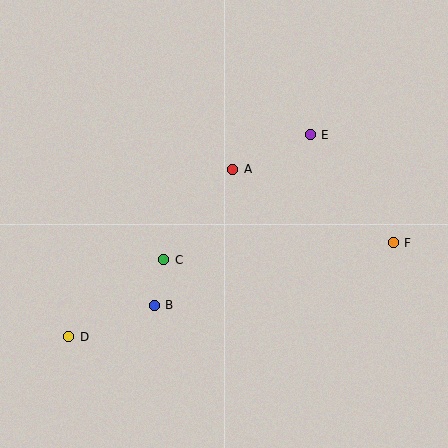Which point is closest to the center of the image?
Point A at (233, 169) is closest to the center.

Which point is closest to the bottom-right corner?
Point F is closest to the bottom-right corner.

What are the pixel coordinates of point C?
Point C is at (164, 260).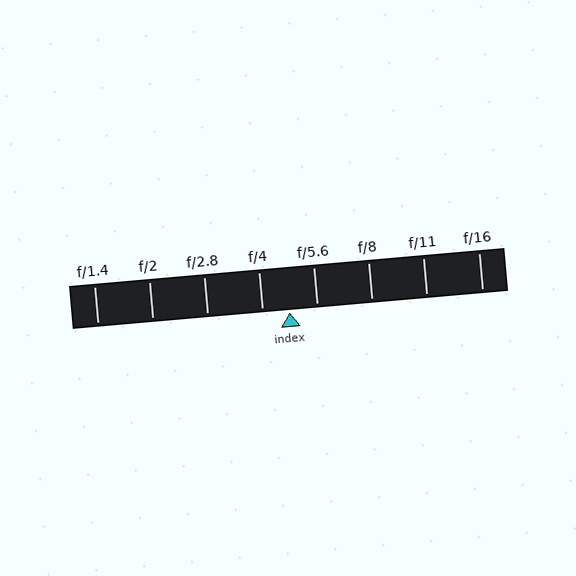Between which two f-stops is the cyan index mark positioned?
The index mark is between f/4 and f/5.6.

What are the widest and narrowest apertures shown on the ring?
The widest aperture shown is f/1.4 and the narrowest is f/16.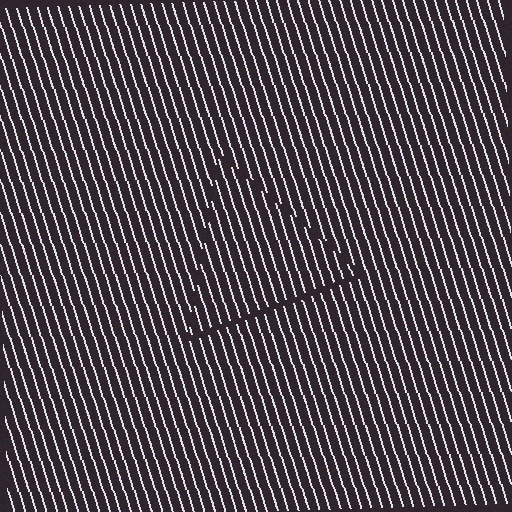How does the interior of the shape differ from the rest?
The interior of the shape contains the same grating, shifted by half a period — the contour is defined by the phase discontinuity where line-ends from the inner and outer gratings abut.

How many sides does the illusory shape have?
3 sides — the line-ends trace a triangle.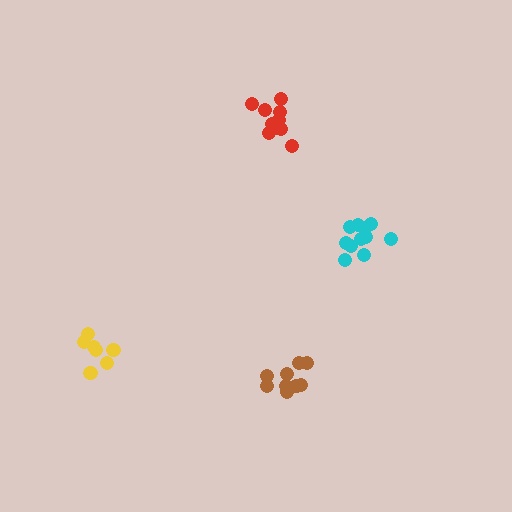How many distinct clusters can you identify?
There are 4 distinct clusters.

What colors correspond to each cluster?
The clusters are colored: red, yellow, cyan, brown.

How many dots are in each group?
Group 1: 11 dots, Group 2: 7 dots, Group 3: 11 dots, Group 4: 10 dots (39 total).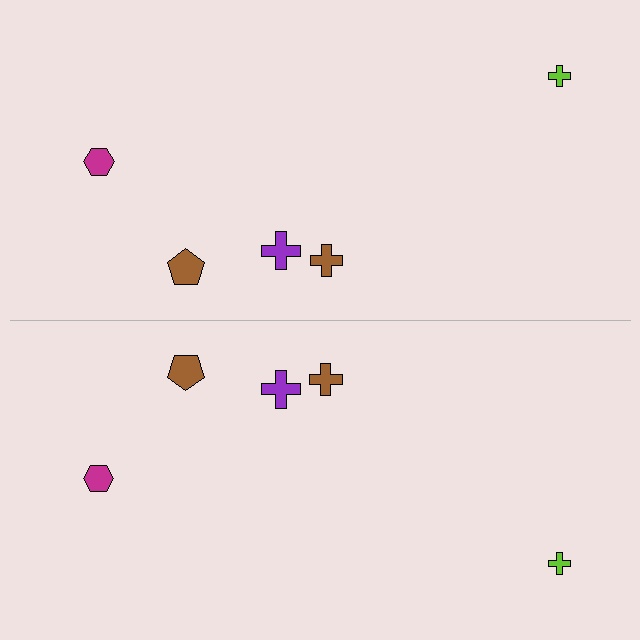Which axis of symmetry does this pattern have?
The pattern has a horizontal axis of symmetry running through the center of the image.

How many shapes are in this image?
There are 10 shapes in this image.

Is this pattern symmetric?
Yes, this pattern has bilateral (reflection) symmetry.